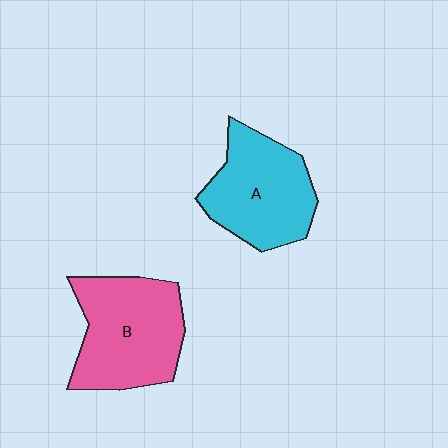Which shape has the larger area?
Shape B (pink).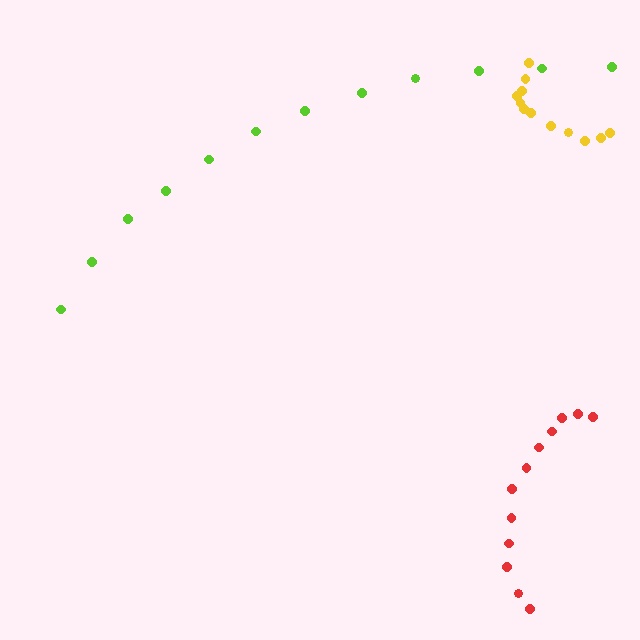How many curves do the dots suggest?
There are 3 distinct paths.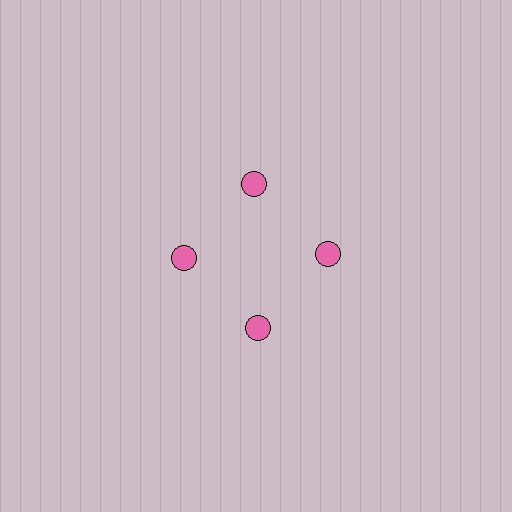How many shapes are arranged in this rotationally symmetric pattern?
There are 4 shapes, arranged in 4 groups of 1.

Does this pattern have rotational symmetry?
Yes, this pattern has 4-fold rotational symmetry. It looks the same after rotating 90 degrees around the center.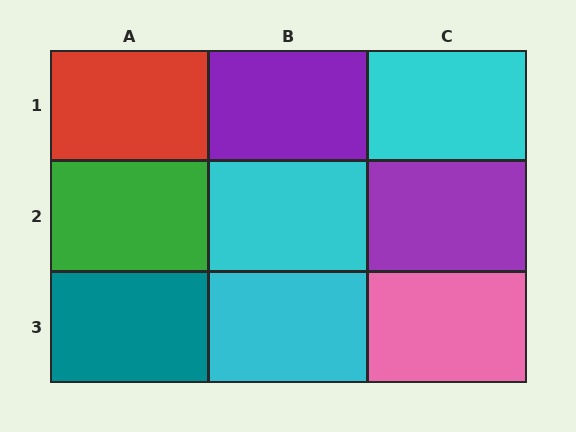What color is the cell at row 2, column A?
Green.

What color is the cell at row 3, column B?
Cyan.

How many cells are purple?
2 cells are purple.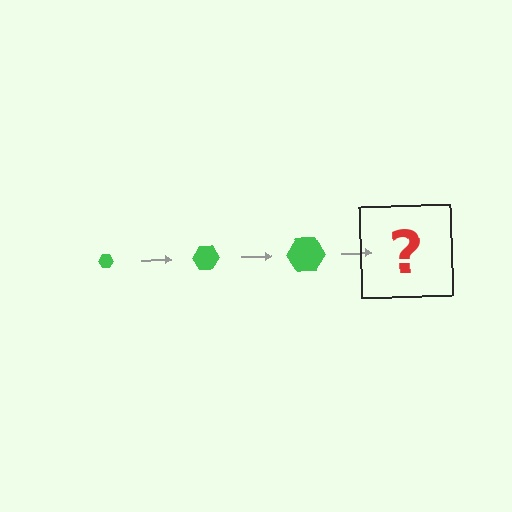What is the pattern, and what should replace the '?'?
The pattern is that the hexagon gets progressively larger each step. The '?' should be a green hexagon, larger than the previous one.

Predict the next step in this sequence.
The next step is a green hexagon, larger than the previous one.